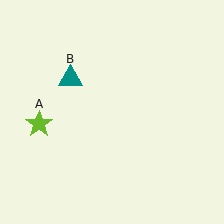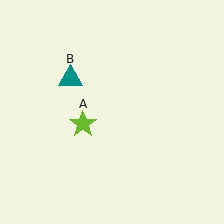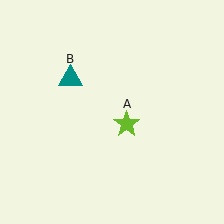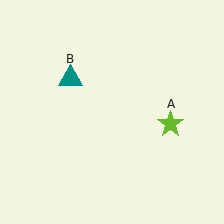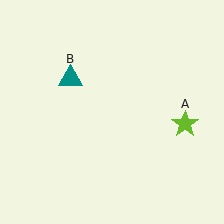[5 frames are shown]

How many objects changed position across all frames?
1 object changed position: lime star (object A).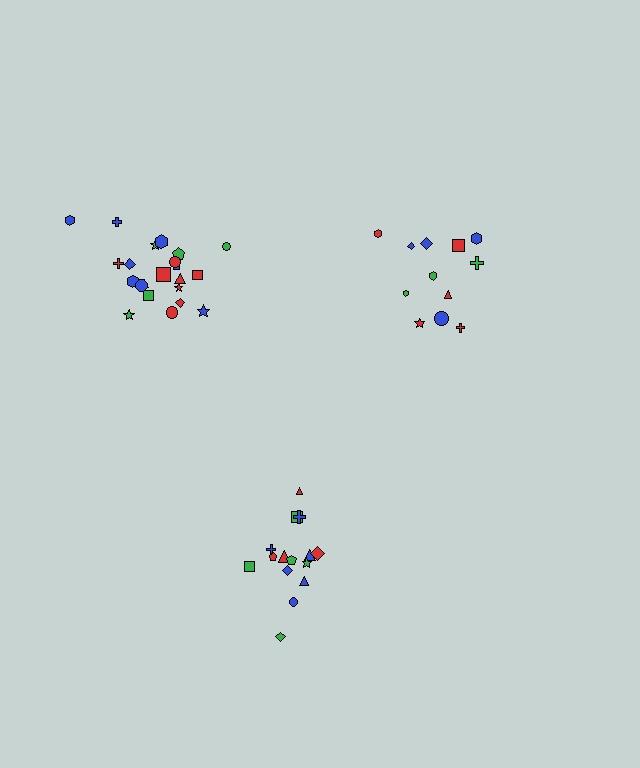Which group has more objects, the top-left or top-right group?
The top-left group.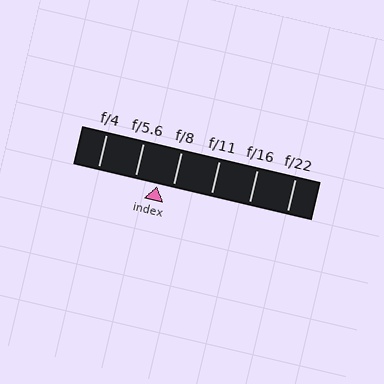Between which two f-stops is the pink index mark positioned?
The index mark is between f/5.6 and f/8.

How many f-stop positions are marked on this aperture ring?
There are 6 f-stop positions marked.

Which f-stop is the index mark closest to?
The index mark is closest to f/8.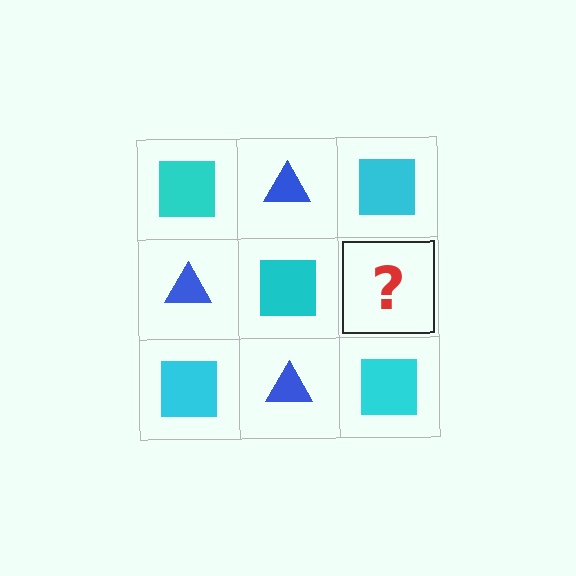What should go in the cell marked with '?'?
The missing cell should contain a blue triangle.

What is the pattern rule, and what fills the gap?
The rule is that it alternates cyan square and blue triangle in a checkerboard pattern. The gap should be filled with a blue triangle.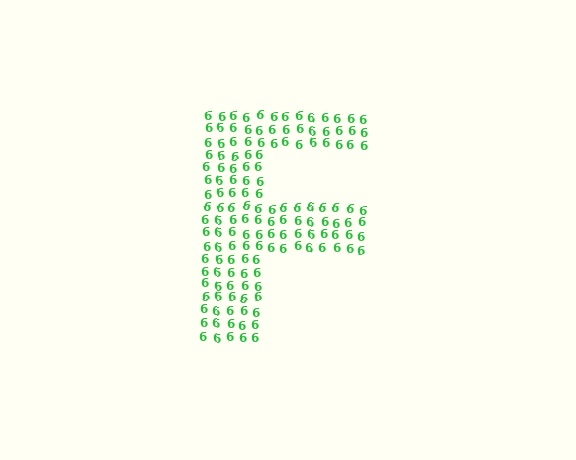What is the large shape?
The large shape is the letter F.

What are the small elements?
The small elements are digit 6's.